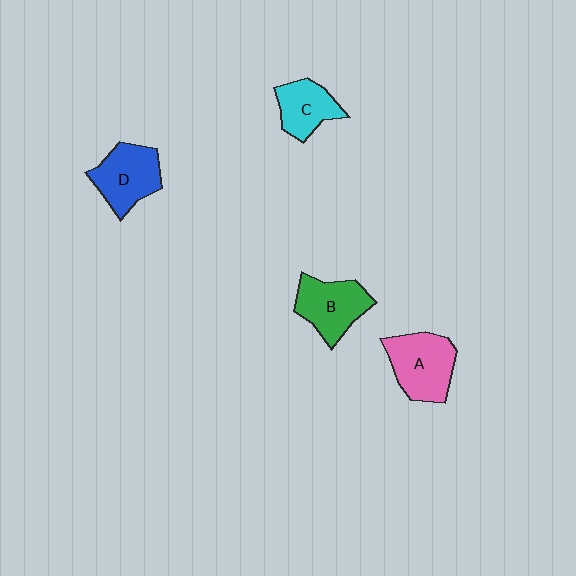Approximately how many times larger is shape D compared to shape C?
Approximately 1.3 times.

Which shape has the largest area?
Shape A (pink).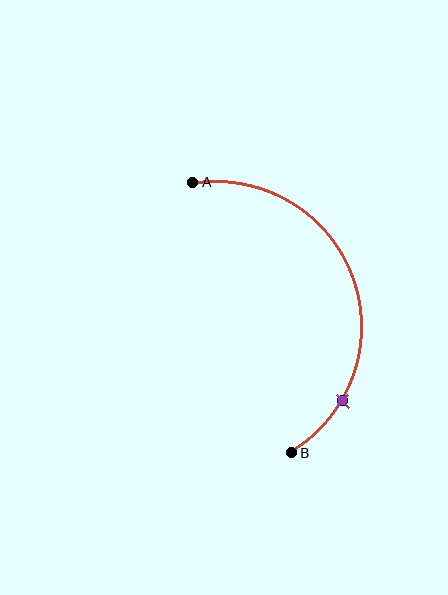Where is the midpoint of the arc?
The arc midpoint is the point on the curve farthest from the straight line joining A and B. It sits to the right of that line.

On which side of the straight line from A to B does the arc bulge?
The arc bulges to the right of the straight line connecting A and B.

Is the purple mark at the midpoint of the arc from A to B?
No. The purple mark lies on the arc but is closer to endpoint B. The arc midpoint would be at the point on the curve equidistant along the arc from both A and B.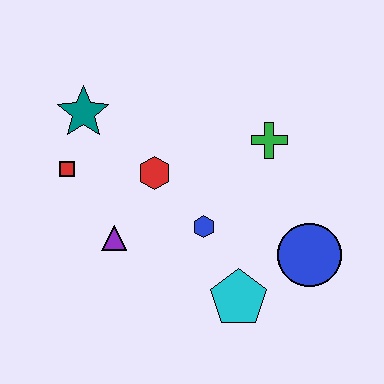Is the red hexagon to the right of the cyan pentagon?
No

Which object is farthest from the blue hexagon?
The teal star is farthest from the blue hexagon.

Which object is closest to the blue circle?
The cyan pentagon is closest to the blue circle.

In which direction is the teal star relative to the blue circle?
The teal star is to the left of the blue circle.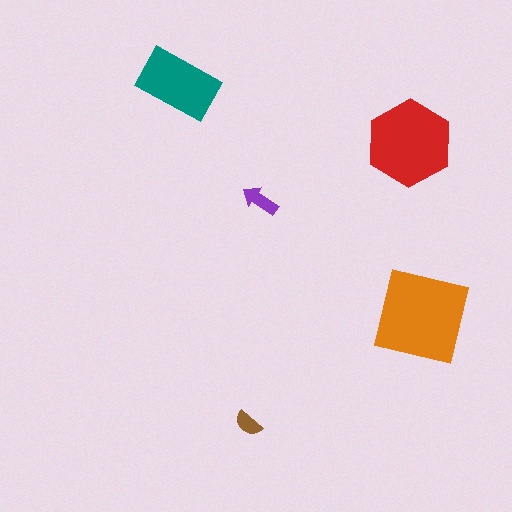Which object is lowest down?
The brown semicircle is bottommost.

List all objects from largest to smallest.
The orange square, the red hexagon, the teal rectangle, the purple arrow, the brown semicircle.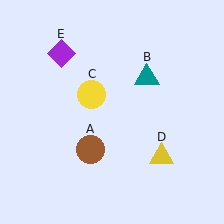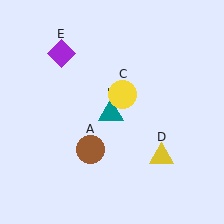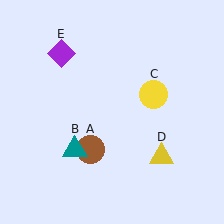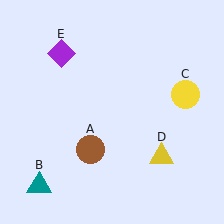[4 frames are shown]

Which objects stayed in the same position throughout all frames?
Brown circle (object A) and yellow triangle (object D) and purple diamond (object E) remained stationary.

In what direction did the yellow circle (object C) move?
The yellow circle (object C) moved right.